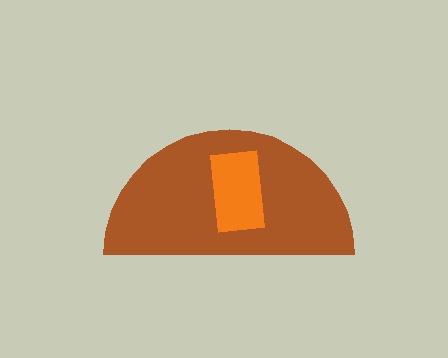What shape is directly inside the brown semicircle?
The orange rectangle.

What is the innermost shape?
The orange rectangle.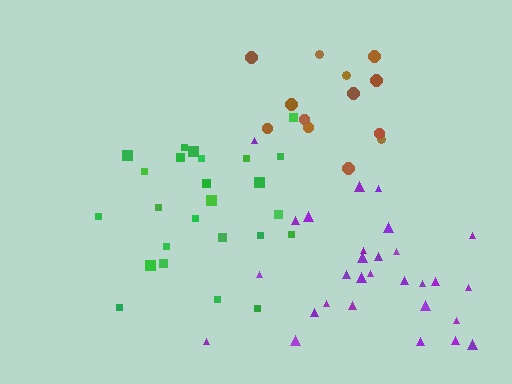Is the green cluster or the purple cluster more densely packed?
Purple.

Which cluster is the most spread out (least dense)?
Green.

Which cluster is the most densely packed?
Brown.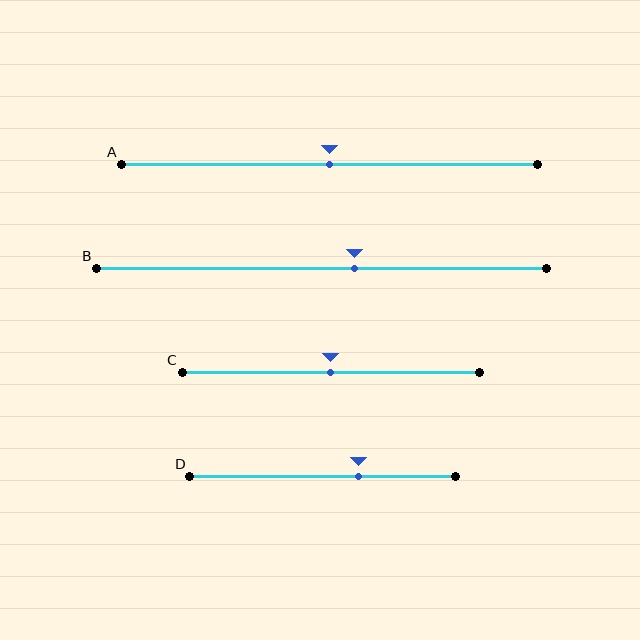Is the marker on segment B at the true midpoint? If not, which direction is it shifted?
No, the marker on segment B is shifted to the right by about 7% of the segment length.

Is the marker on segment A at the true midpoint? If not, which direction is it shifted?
Yes, the marker on segment A is at the true midpoint.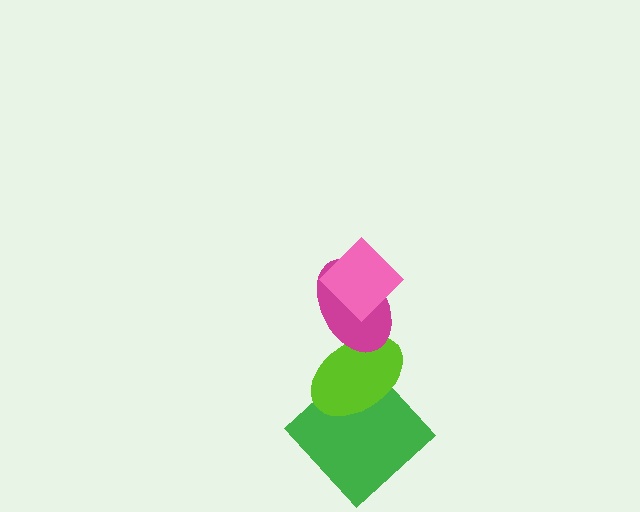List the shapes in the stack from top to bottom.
From top to bottom: the pink diamond, the magenta ellipse, the lime ellipse, the green diamond.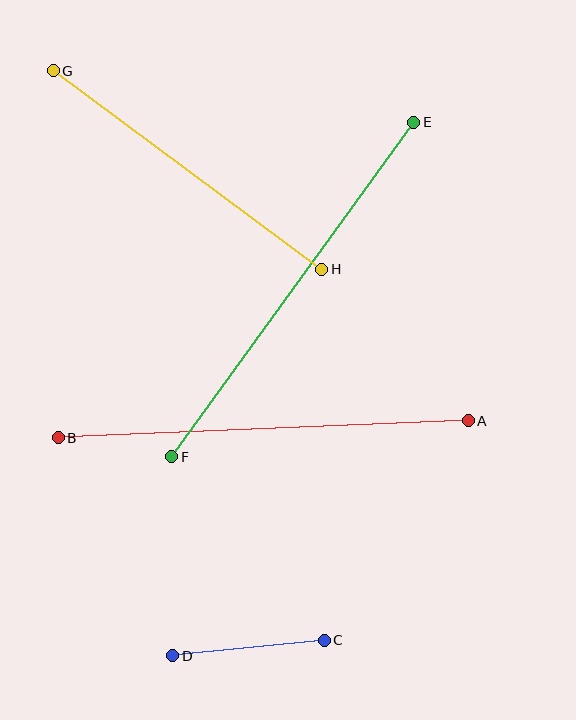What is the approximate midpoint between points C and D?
The midpoint is at approximately (248, 648) pixels.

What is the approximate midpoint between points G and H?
The midpoint is at approximately (187, 170) pixels.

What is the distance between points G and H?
The distance is approximately 334 pixels.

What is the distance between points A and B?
The distance is approximately 411 pixels.